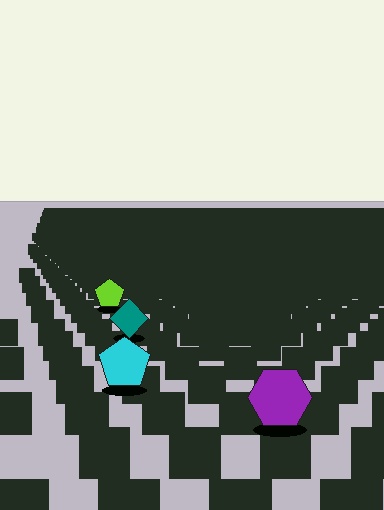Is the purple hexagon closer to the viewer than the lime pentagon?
Yes. The purple hexagon is closer — you can tell from the texture gradient: the ground texture is coarser near it.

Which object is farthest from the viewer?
The lime pentagon is farthest from the viewer. It appears smaller and the ground texture around it is denser.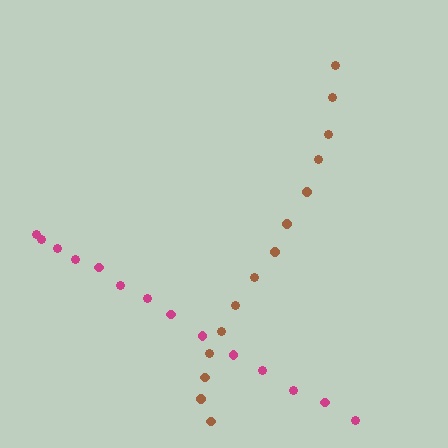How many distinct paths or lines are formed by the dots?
There are 2 distinct paths.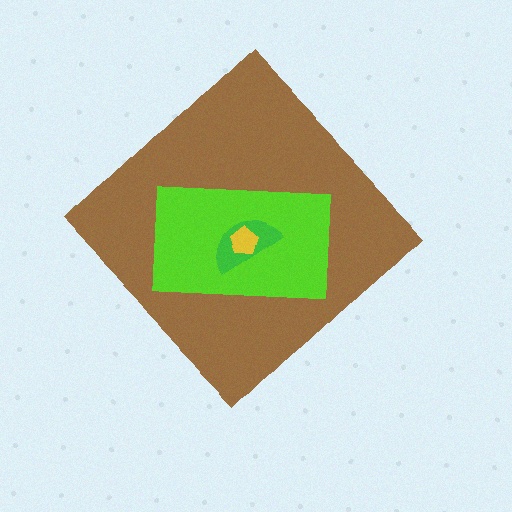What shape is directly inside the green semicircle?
The yellow pentagon.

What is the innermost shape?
The yellow pentagon.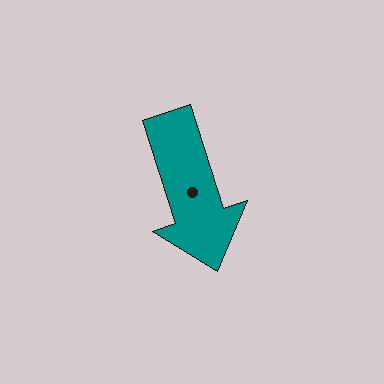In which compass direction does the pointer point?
South.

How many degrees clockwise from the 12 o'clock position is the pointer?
Approximately 162 degrees.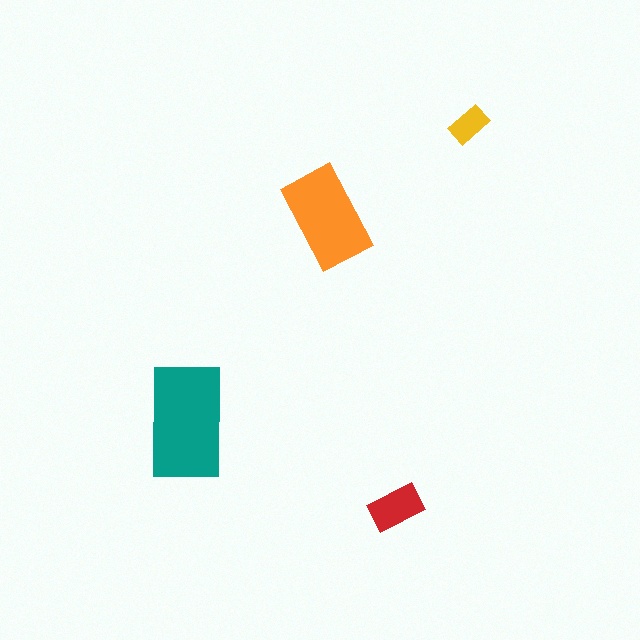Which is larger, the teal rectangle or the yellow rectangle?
The teal one.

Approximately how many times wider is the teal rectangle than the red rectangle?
About 2 times wider.